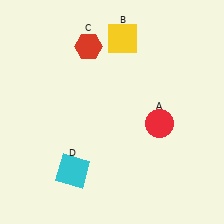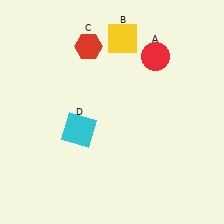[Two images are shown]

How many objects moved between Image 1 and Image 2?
2 objects moved between the two images.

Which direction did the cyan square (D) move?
The cyan square (D) moved up.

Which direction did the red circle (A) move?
The red circle (A) moved up.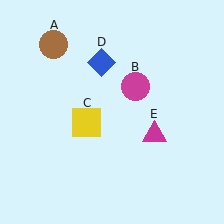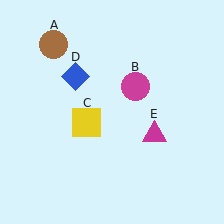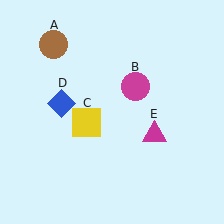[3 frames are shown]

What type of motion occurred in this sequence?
The blue diamond (object D) rotated counterclockwise around the center of the scene.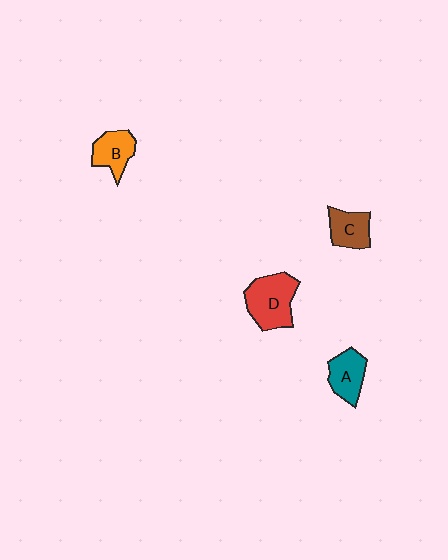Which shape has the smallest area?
Shape C (brown).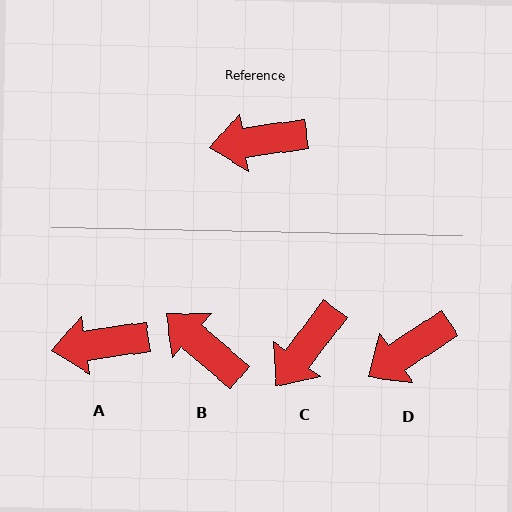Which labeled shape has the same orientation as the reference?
A.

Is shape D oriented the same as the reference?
No, it is off by about 25 degrees.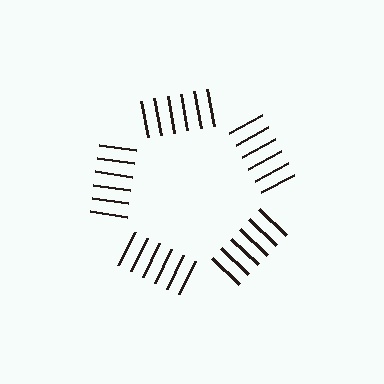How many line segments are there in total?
30 — 6 along each of the 5 edges.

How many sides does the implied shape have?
5 sides — the line-ends trace a pentagon.